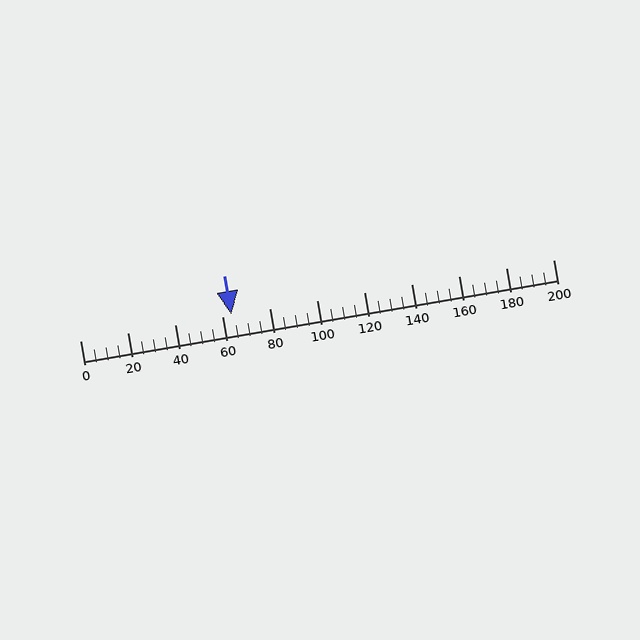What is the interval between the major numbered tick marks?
The major tick marks are spaced 20 units apart.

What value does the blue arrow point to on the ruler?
The blue arrow points to approximately 64.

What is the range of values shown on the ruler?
The ruler shows values from 0 to 200.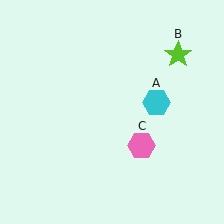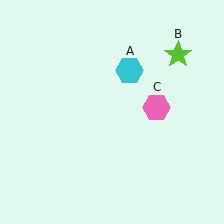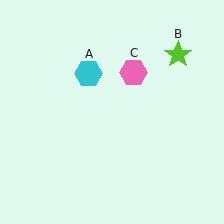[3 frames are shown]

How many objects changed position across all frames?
2 objects changed position: cyan hexagon (object A), pink hexagon (object C).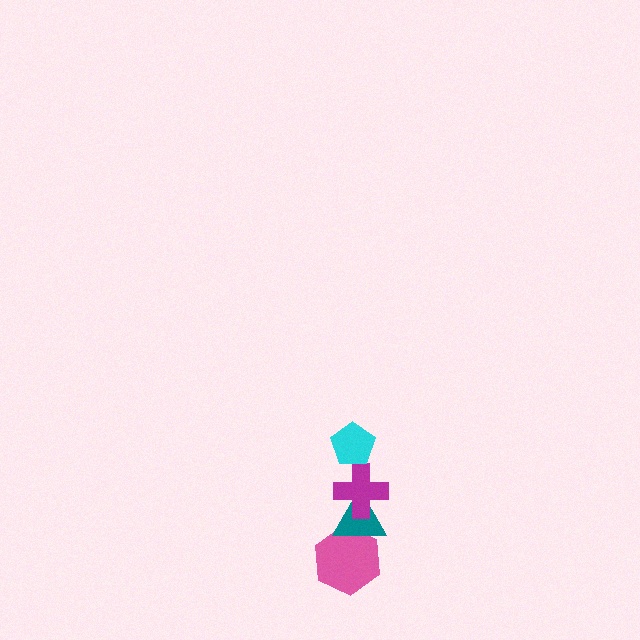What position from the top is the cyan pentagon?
The cyan pentagon is 1st from the top.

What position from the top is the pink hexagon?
The pink hexagon is 4th from the top.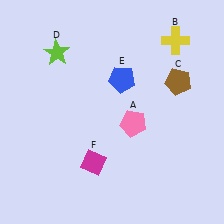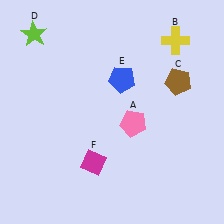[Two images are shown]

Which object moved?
The lime star (D) moved left.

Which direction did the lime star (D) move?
The lime star (D) moved left.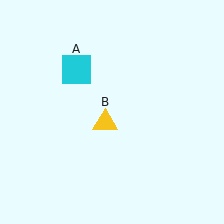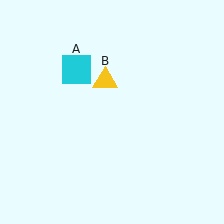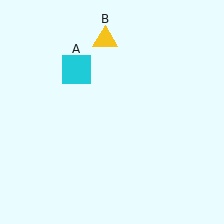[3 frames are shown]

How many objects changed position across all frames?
1 object changed position: yellow triangle (object B).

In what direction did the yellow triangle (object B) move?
The yellow triangle (object B) moved up.